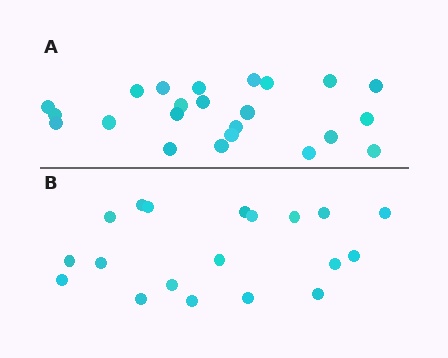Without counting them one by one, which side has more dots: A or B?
Region A (the top region) has more dots.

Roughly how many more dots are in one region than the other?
Region A has about 4 more dots than region B.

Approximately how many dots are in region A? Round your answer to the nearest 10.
About 20 dots. (The exact count is 23, which rounds to 20.)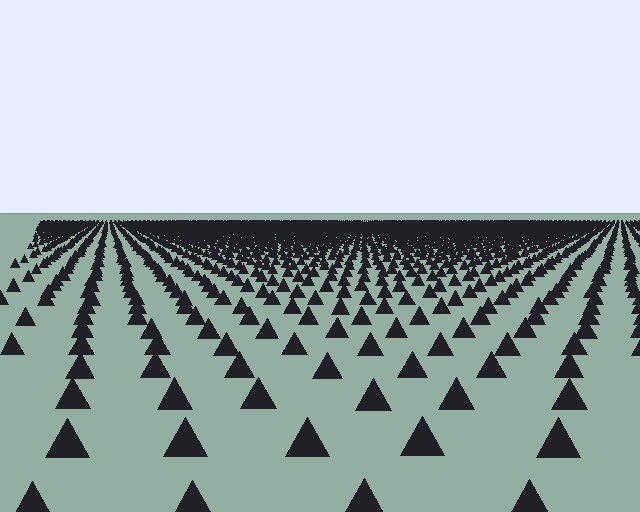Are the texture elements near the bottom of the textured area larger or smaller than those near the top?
Larger. Near the bottom, elements are closer to the viewer and appear at a bigger on-screen size.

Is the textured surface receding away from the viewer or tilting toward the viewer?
The surface is receding away from the viewer. Texture elements get smaller and denser toward the top.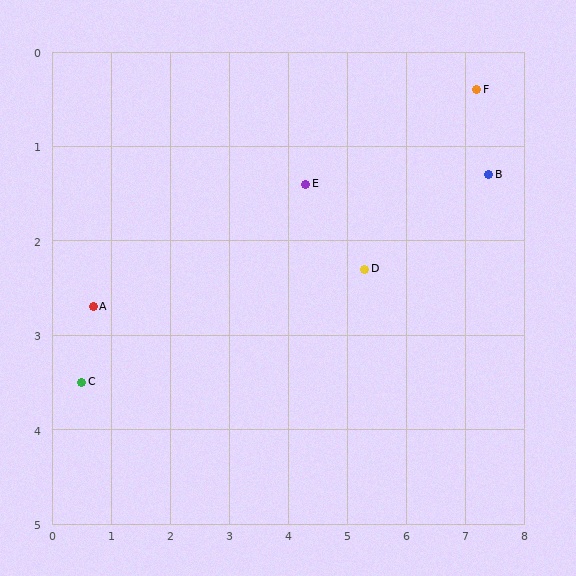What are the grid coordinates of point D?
Point D is at approximately (5.3, 2.3).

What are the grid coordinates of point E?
Point E is at approximately (4.3, 1.4).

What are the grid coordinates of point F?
Point F is at approximately (7.2, 0.4).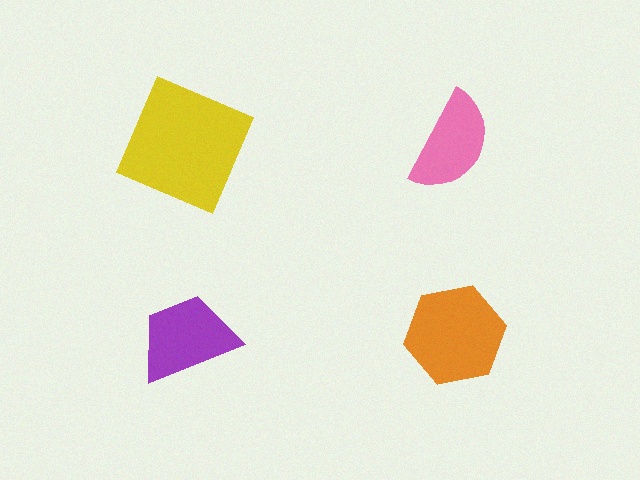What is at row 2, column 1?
A purple trapezoid.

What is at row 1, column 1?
A yellow square.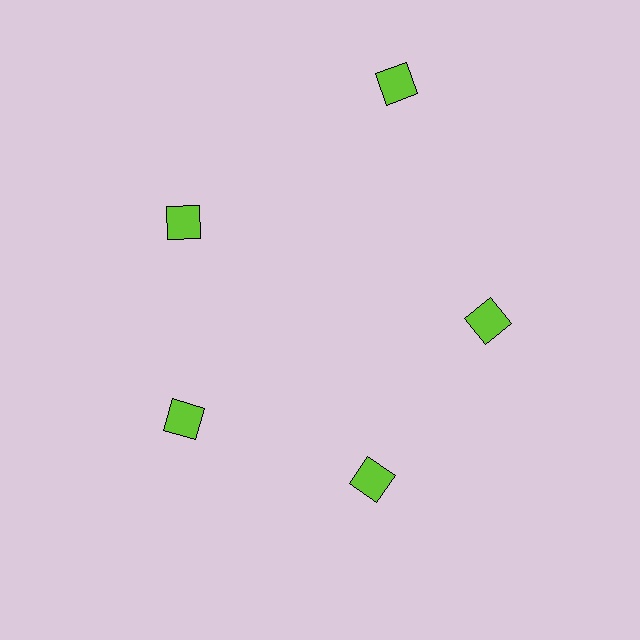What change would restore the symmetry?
The symmetry would be restored by moving it inward, back onto the ring so that all 5 diamonds sit at equal angles and equal distance from the center.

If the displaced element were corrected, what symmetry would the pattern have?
It would have 5-fold rotational symmetry — the pattern would map onto itself every 72 degrees.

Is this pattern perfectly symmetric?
No. The 5 lime diamonds are arranged in a ring, but one element near the 1 o'clock position is pushed outward from the center, breaking the 5-fold rotational symmetry.